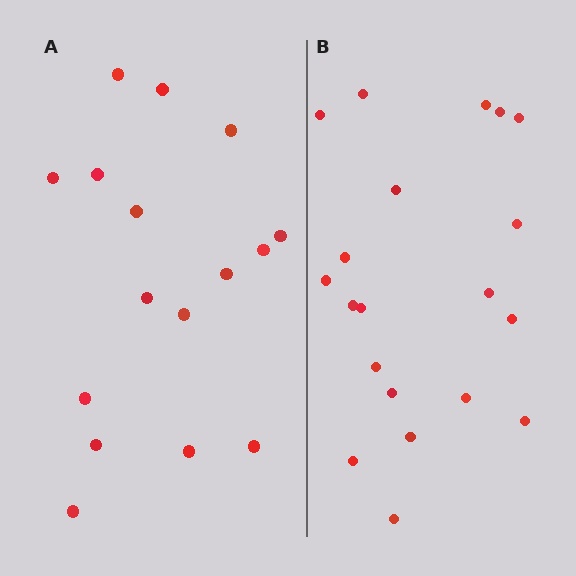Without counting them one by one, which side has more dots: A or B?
Region B (the right region) has more dots.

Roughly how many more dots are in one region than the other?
Region B has about 4 more dots than region A.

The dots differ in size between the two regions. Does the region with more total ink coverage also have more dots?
No. Region A has more total ink coverage because its dots are larger, but region B actually contains more individual dots. Total area can be misleading — the number of items is what matters here.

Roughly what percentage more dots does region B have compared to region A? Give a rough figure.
About 25% more.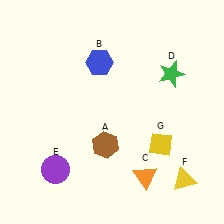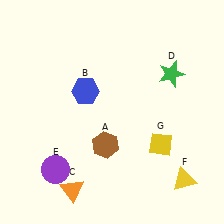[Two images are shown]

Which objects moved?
The objects that moved are: the blue hexagon (B), the orange triangle (C).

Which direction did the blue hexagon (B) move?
The blue hexagon (B) moved down.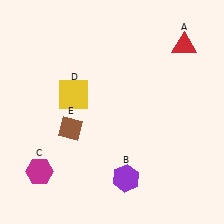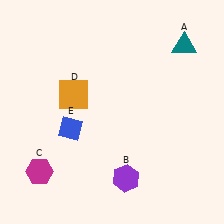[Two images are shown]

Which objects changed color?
A changed from red to teal. D changed from yellow to orange. E changed from brown to blue.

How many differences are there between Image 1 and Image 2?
There are 3 differences between the two images.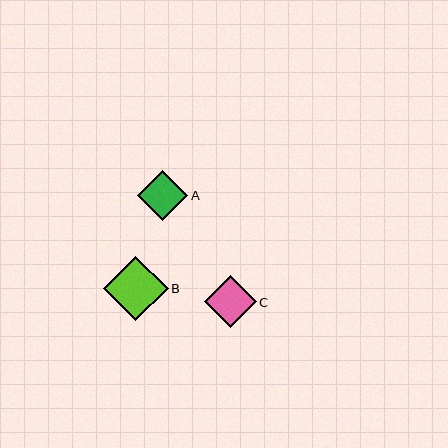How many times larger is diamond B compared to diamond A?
Diamond B is approximately 1.3 times the size of diamond A.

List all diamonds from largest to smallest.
From largest to smallest: B, C, A.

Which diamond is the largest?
Diamond B is the largest with a size of approximately 65 pixels.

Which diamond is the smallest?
Diamond A is the smallest with a size of approximately 50 pixels.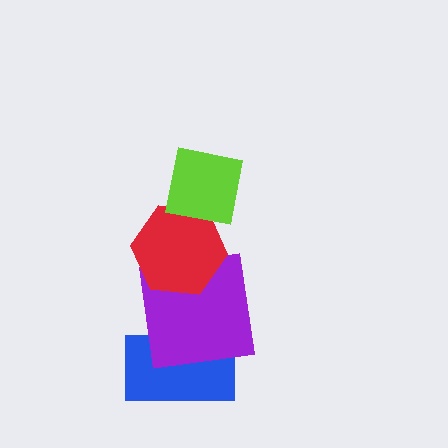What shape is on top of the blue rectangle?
The purple square is on top of the blue rectangle.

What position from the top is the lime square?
The lime square is 1st from the top.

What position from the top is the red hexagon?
The red hexagon is 2nd from the top.